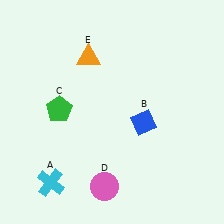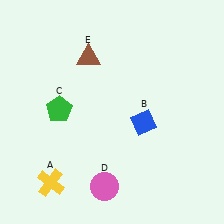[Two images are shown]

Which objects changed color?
A changed from cyan to yellow. E changed from orange to brown.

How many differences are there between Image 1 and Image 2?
There are 2 differences between the two images.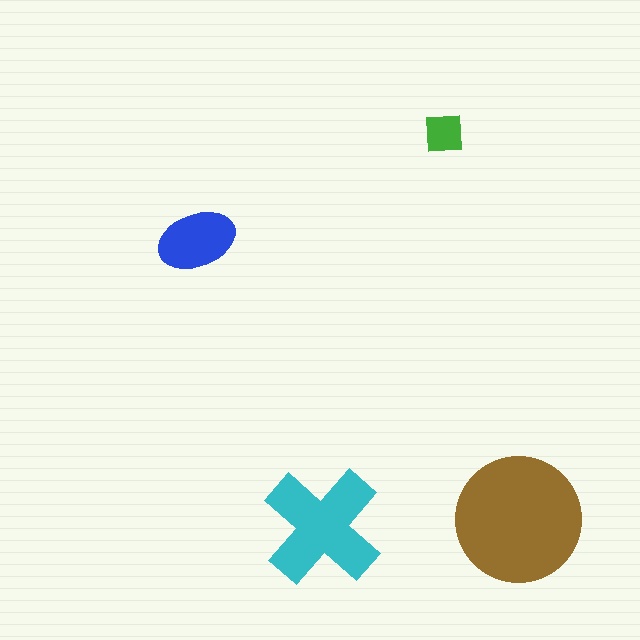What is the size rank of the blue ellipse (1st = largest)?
3rd.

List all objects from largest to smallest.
The brown circle, the cyan cross, the blue ellipse, the green square.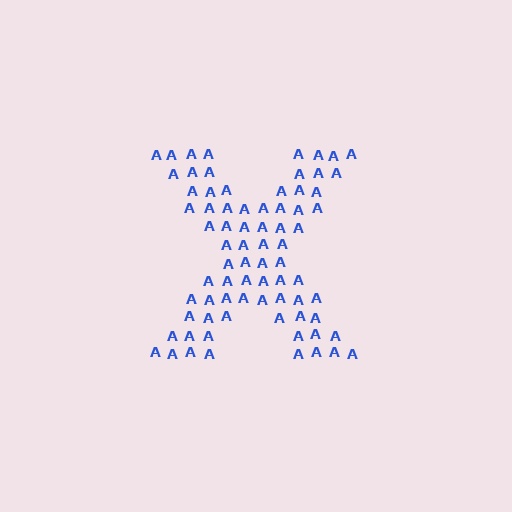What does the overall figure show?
The overall figure shows the letter X.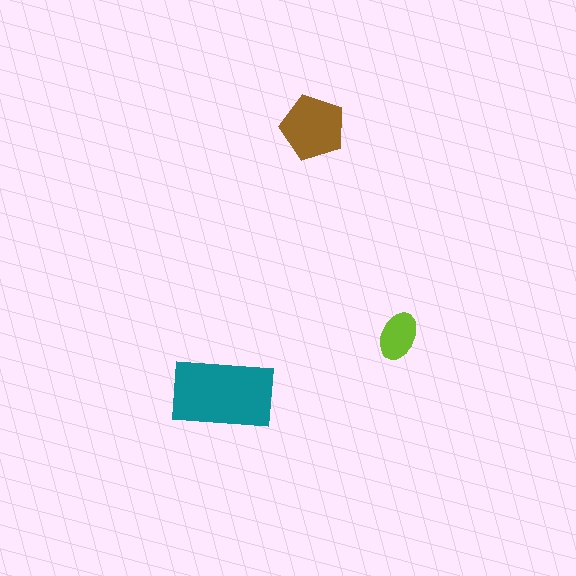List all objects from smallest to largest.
The lime ellipse, the brown pentagon, the teal rectangle.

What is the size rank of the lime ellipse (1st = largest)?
3rd.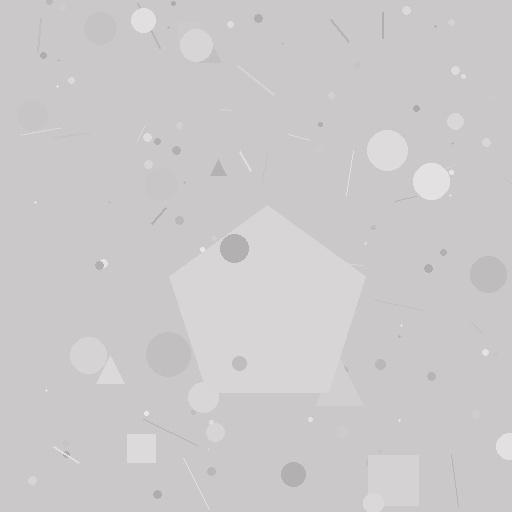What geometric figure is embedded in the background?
A pentagon is embedded in the background.